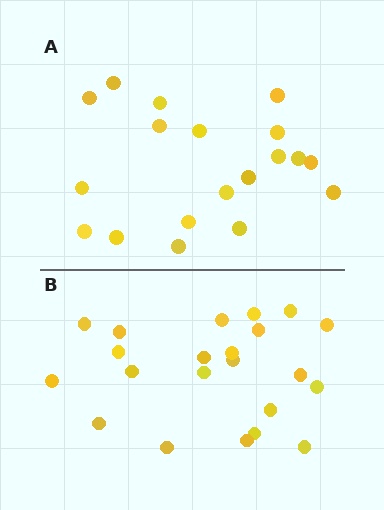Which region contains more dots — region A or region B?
Region B (the bottom region) has more dots.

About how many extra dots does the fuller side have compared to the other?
Region B has just a few more — roughly 2 or 3 more dots than region A.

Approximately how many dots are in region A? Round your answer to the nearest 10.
About 20 dots. (The exact count is 19, which rounds to 20.)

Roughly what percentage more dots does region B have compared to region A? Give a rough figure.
About 15% more.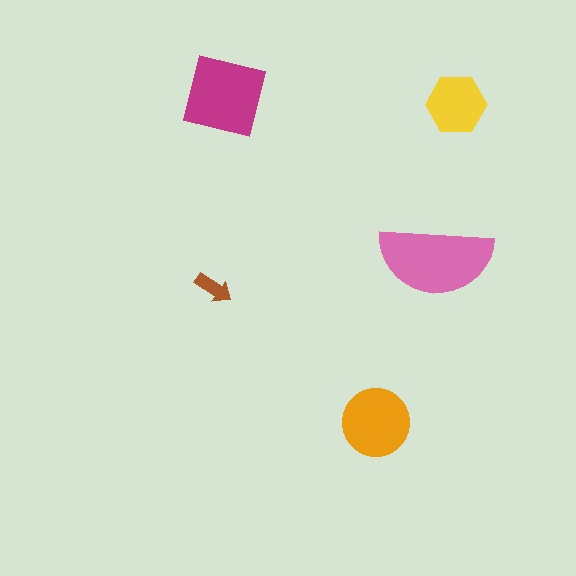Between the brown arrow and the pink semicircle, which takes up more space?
The pink semicircle.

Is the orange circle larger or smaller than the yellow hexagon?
Larger.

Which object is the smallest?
The brown arrow.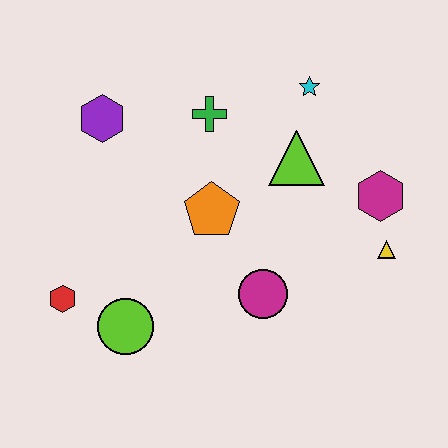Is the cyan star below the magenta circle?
No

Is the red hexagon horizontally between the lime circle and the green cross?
No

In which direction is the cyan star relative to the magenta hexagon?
The cyan star is above the magenta hexagon.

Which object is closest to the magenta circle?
The orange pentagon is closest to the magenta circle.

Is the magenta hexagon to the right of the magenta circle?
Yes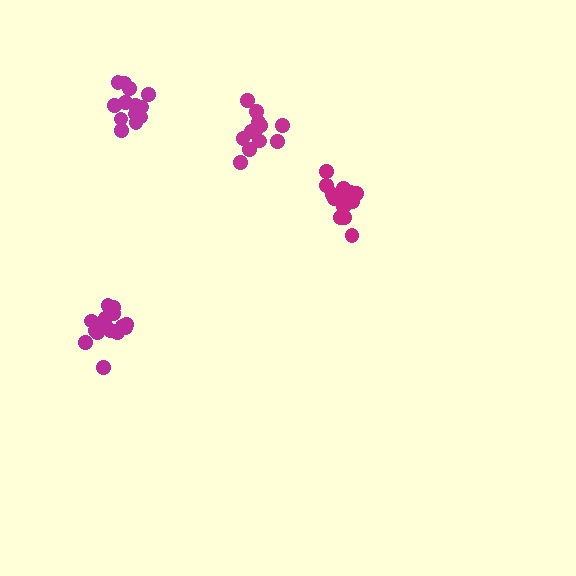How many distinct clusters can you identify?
There are 4 distinct clusters.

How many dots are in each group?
Group 1: 15 dots, Group 2: 16 dots, Group 3: 12 dots, Group 4: 14 dots (57 total).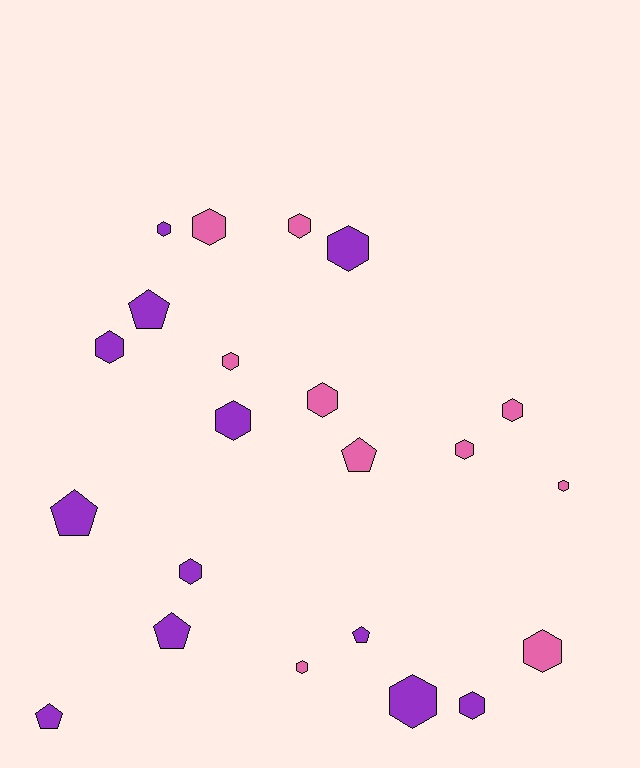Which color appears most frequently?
Purple, with 12 objects.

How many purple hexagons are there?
There are 7 purple hexagons.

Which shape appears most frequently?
Hexagon, with 16 objects.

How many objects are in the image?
There are 22 objects.